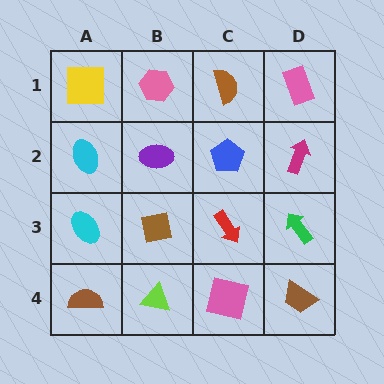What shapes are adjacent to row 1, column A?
A cyan ellipse (row 2, column A), a pink hexagon (row 1, column B).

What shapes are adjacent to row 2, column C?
A brown semicircle (row 1, column C), a red arrow (row 3, column C), a purple ellipse (row 2, column B), a magenta arrow (row 2, column D).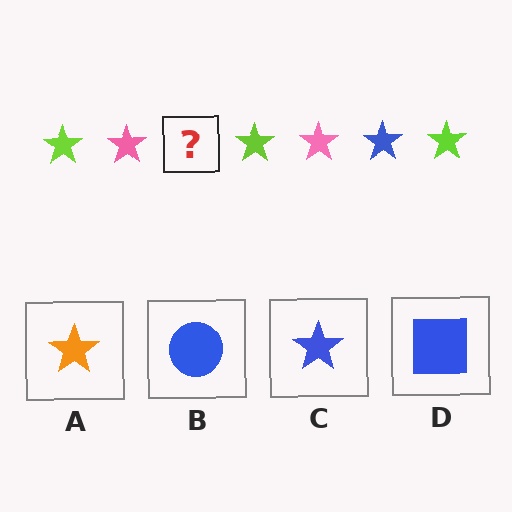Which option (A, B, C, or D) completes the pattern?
C.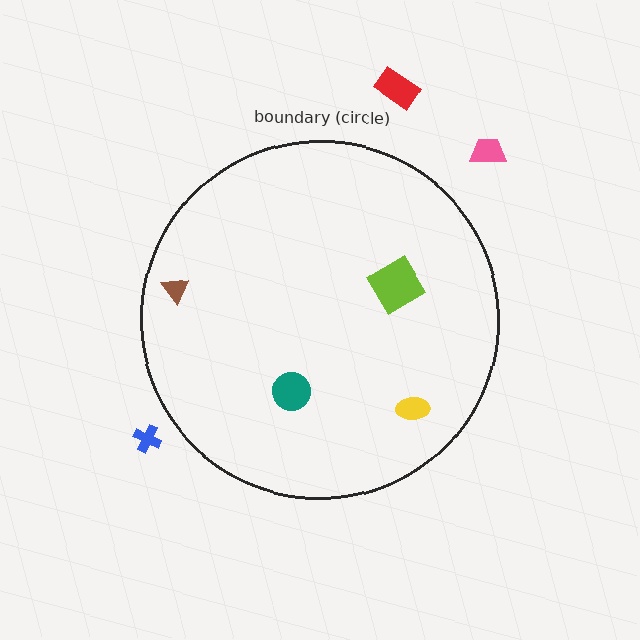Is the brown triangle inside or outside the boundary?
Inside.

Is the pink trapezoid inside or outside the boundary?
Outside.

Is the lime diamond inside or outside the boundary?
Inside.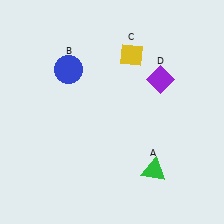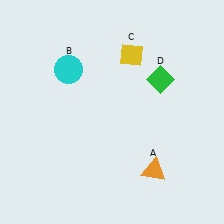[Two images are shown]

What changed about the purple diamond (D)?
In Image 1, D is purple. In Image 2, it changed to green.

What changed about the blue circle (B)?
In Image 1, B is blue. In Image 2, it changed to cyan.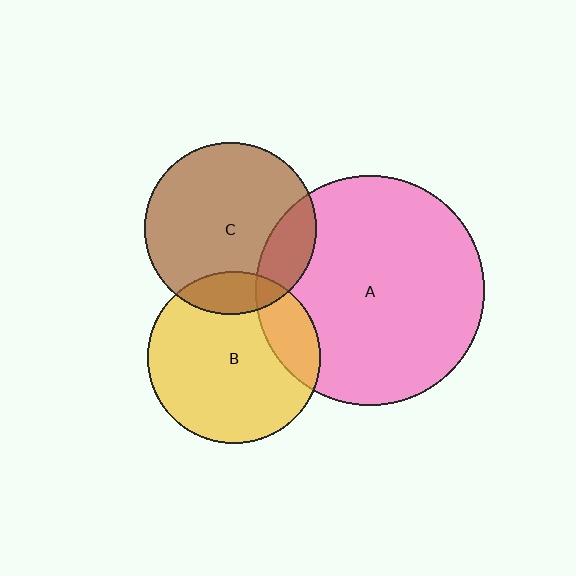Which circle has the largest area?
Circle A (pink).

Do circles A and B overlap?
Yes.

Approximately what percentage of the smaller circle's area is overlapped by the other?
Approximately 20%.